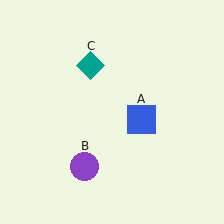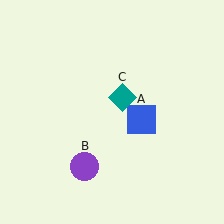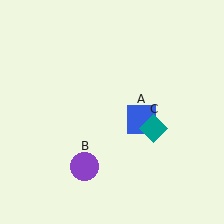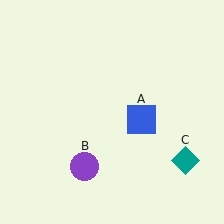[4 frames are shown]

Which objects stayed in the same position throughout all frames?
Blue square (object A) and purple circle (object B) remained stationary.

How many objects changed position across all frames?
1 object changed position: teal diamond (object C).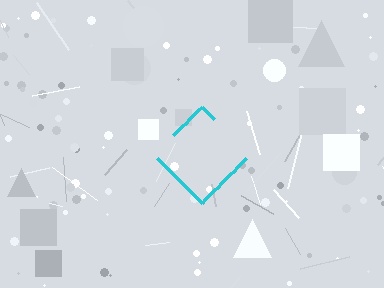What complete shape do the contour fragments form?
The contour fragments form a diamond.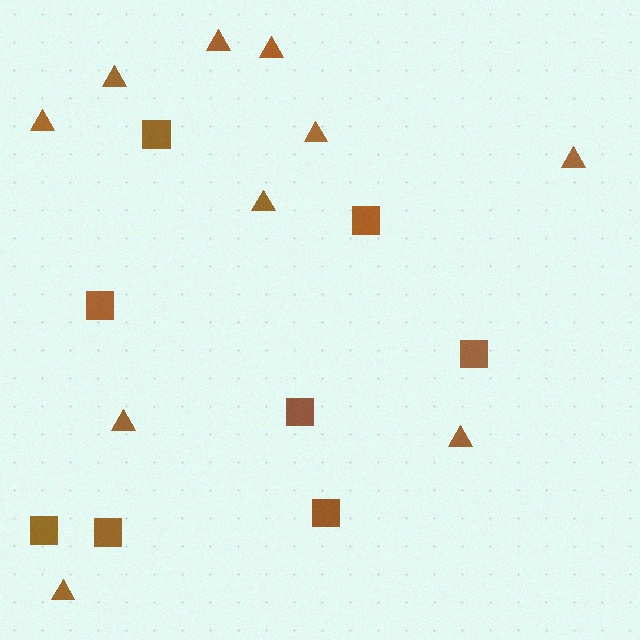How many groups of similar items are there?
There are 2 groups: one group of squares (8) and one group of triangles (10).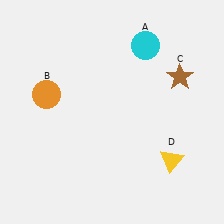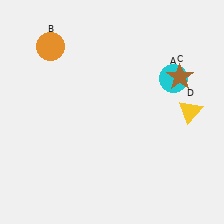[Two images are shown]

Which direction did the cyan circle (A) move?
The cyan circle (A) moved down.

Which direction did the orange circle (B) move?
The orange circle (B) moved up.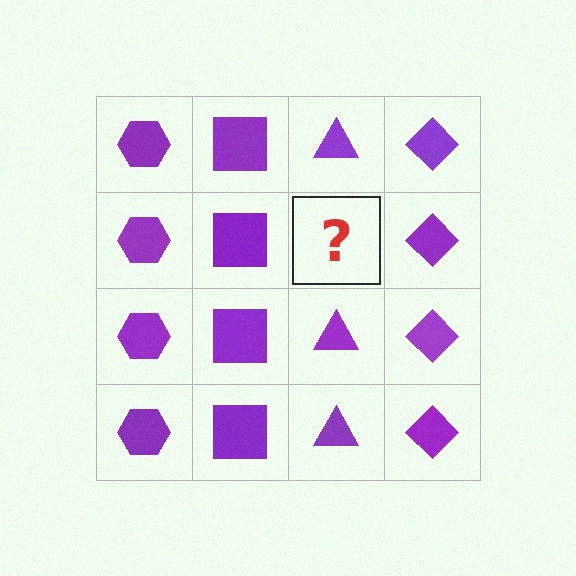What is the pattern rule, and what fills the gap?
The rule is that each column has a consistent shape. The gap should be filled with a purple triangle.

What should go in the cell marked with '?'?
The missing cell should contain a purple triangle.